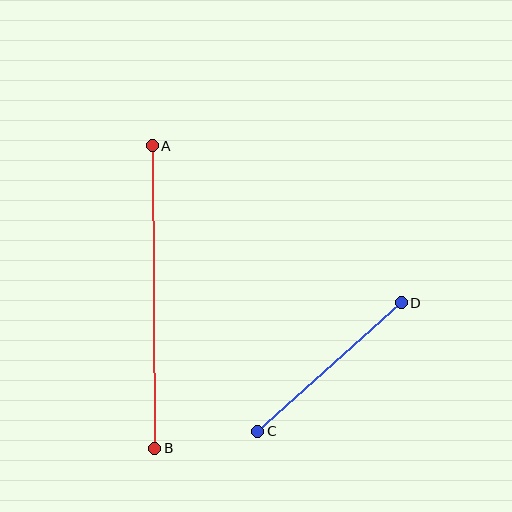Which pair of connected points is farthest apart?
Points A and B are farthest apart.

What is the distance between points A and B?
The distance is approximately 303 pixels.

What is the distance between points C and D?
The distance is approximately 193 pixels.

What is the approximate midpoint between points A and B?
The midpoint is at approximately (154, 297) pixels.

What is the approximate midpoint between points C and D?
The midpoint is at approximately (329, 367) pixels.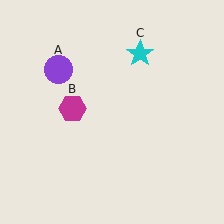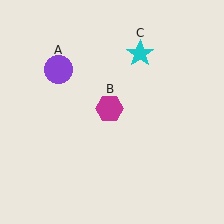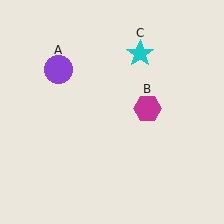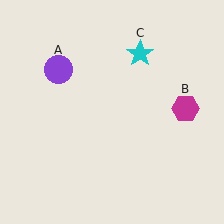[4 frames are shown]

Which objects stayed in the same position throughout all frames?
Purple circle (object A) and cyan star (object C) remained stationary.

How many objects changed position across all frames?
1 object changed position: magenta hexagon (object B).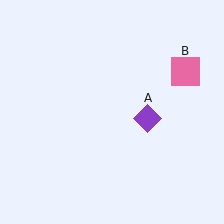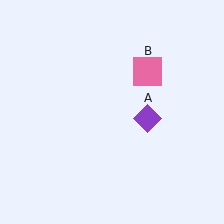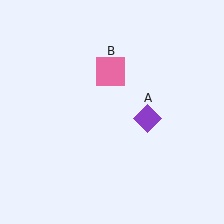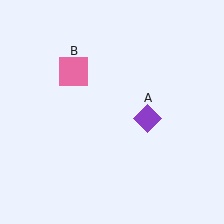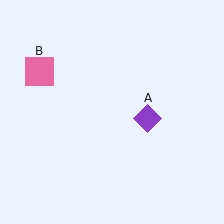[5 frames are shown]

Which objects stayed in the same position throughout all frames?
Purple diamond (object A) remained stationary.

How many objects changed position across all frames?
1 object changed position: pink square (object B).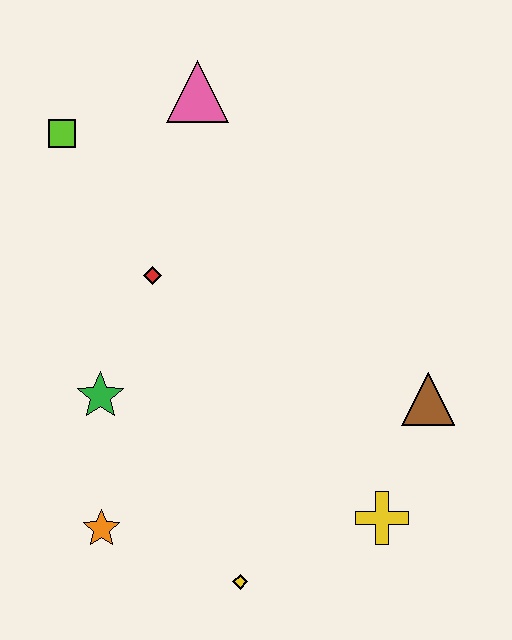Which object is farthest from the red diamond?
The yellow cross is farthest from the red diamond.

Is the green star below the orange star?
No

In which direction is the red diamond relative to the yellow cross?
The red diamond is above the yellow cross.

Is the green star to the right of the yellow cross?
No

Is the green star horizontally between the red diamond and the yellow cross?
No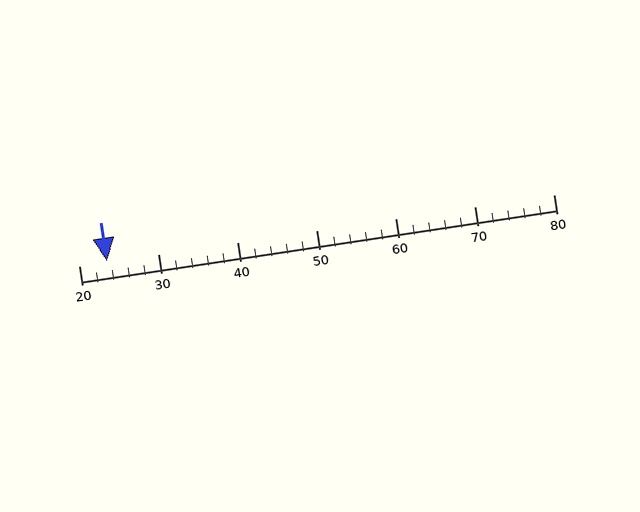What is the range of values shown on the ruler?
The ruler shows values from 20 to 80.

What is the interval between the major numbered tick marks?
The major tick marks are spaced 10 units apart.